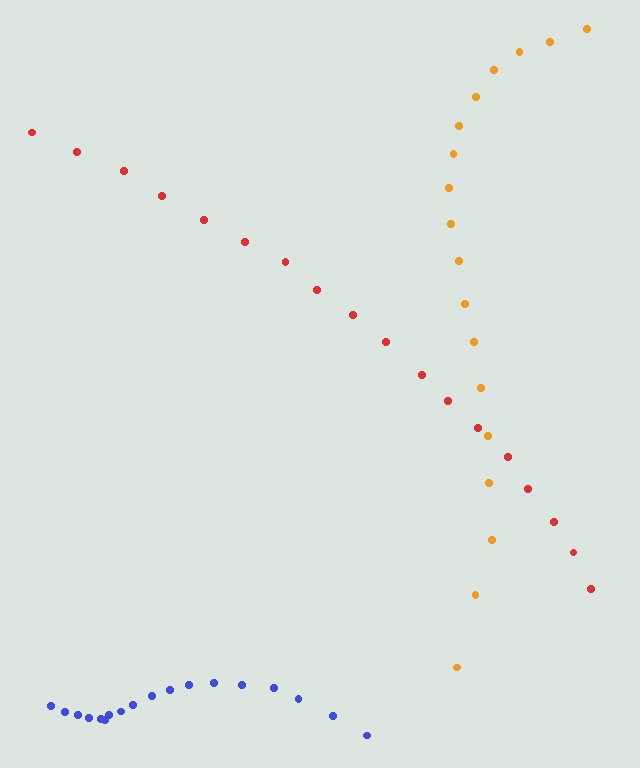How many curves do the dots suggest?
There are 3 distinct paths.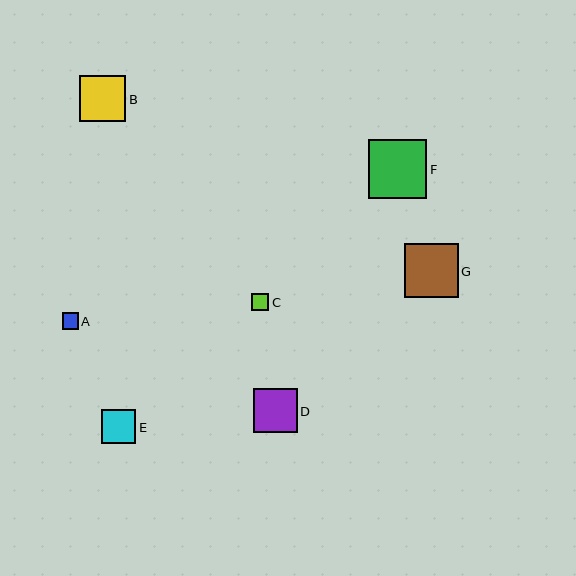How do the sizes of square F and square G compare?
Square F and square G are approximately the same size.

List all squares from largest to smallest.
From largest to smallest: F, G, B, D, E, C, A.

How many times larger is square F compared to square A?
Square F is approximately 3.6 times the size of square A.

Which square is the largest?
Square F is the largest with a size of approximately 58 pixels.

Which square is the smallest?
Square A is the smallest with a size of approximately 16 pixels.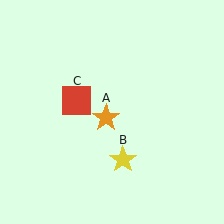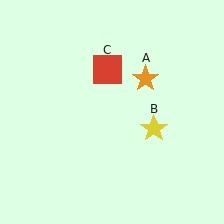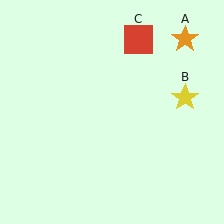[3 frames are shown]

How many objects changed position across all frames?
3 objects changed position: orange star (object A), yellow star (object B), red square (object C).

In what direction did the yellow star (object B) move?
The yellow star (object B) moved up and to the right.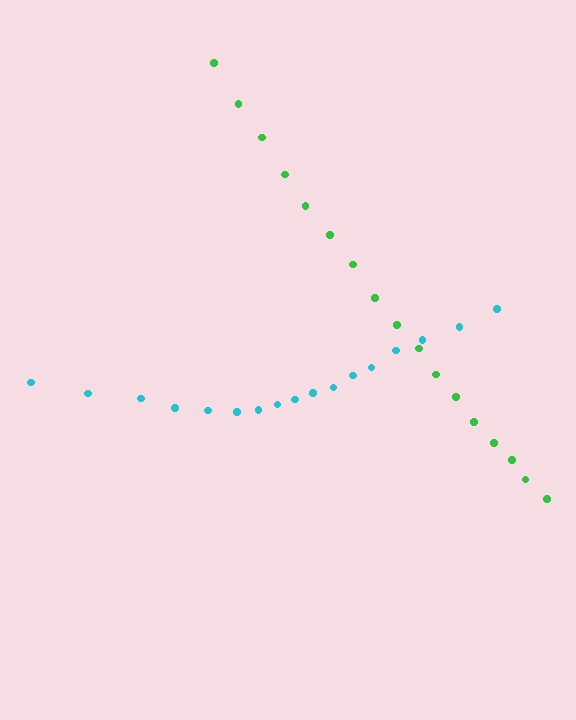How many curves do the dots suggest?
There are 2 distinct paths.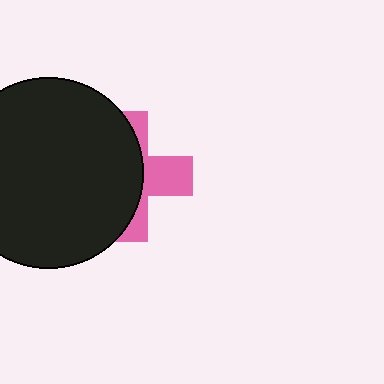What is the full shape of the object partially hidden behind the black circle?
The partially hidden object is a pink cross.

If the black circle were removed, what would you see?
You would see the complete pink cross.